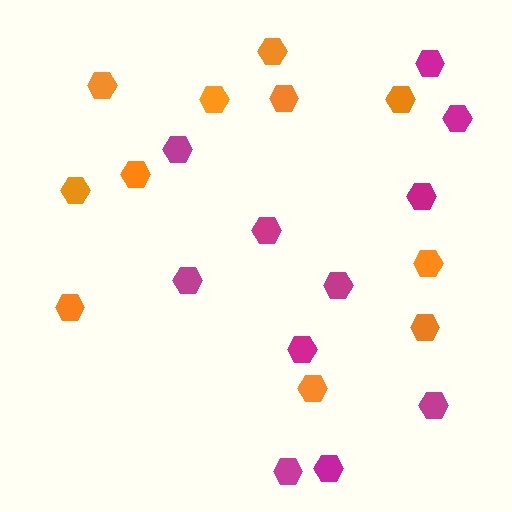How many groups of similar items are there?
There are 2 groups: one group of orange hexagons (11) and one group of magenta hexagons (11).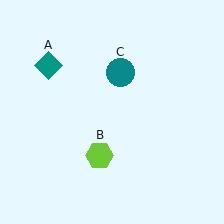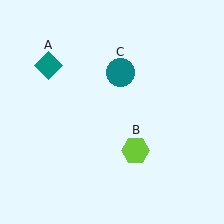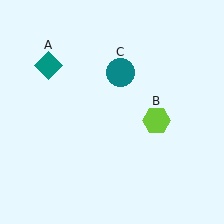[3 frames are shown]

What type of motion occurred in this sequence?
The lime hexagon (object B) rotated counterclockwise around the center of the scene.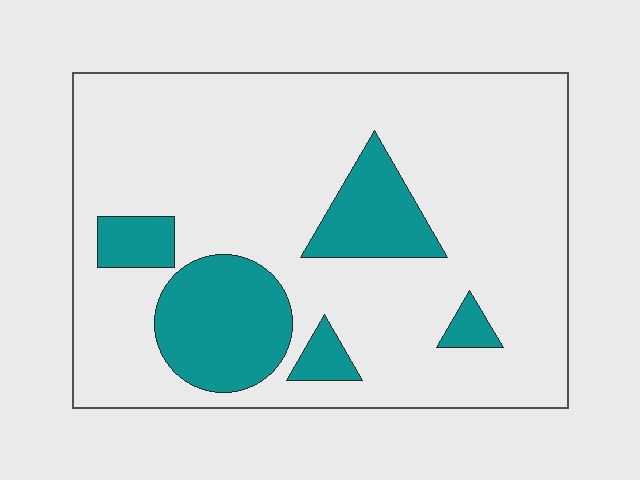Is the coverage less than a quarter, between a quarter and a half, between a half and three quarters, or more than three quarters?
Less than a quarter.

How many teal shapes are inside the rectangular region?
5.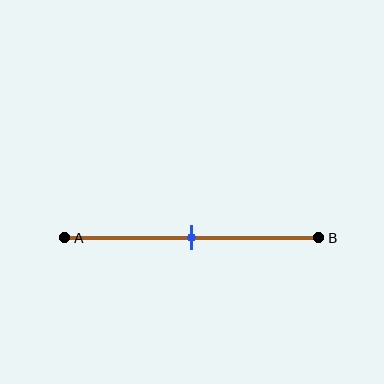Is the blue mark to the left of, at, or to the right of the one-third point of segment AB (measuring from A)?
The blue mark is to the right of the one-third point of segment AB.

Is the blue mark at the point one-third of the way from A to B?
No, the mark is at about 50% from A, not at the 33% one-third point.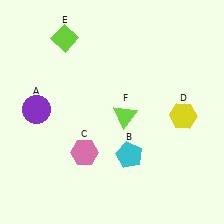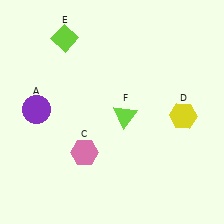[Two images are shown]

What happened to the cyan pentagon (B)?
The cyan pentagon (B) was removed in Image 2. It was in the bottom-right area of Image 1.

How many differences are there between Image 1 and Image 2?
There is 1 difference between the two images.